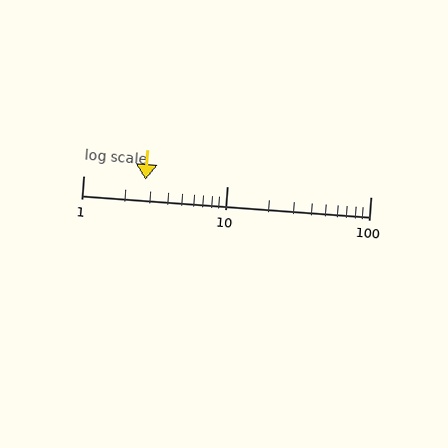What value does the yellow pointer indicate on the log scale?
The pointer indicates approximately 2.7.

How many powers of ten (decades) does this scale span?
The scale spans 2 decades, from 1 to 100.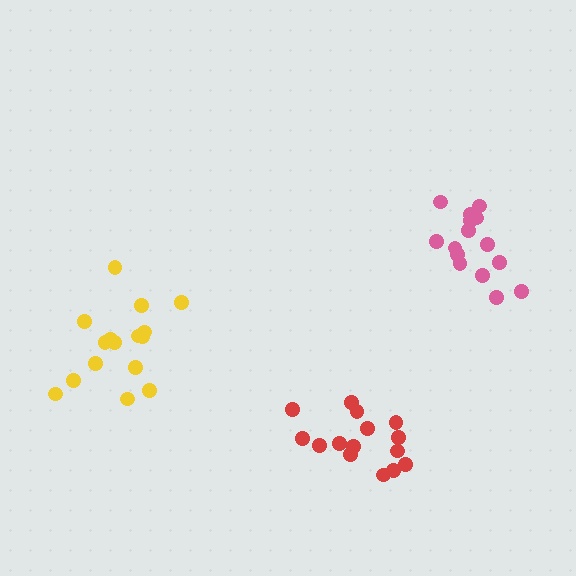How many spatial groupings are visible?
There are 3 spatial groupings.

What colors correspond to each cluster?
The clusters are colored: red, pink, yellow.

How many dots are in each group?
Group 1: 15 dots, Group 2: 15 dots, Group 3: 16 dots (46 total).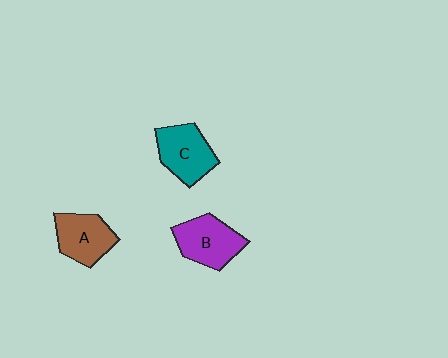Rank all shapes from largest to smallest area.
From largest to smallest: B (purple), C (teal), A (brown).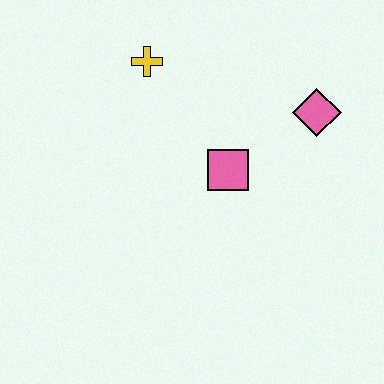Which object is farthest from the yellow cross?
The pink diamond is farthest from the yellow cross.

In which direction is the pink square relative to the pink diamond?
The pink square is to the left of the pink diamond.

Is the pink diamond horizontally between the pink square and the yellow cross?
No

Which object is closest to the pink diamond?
The pink square is closest to the pink diamond.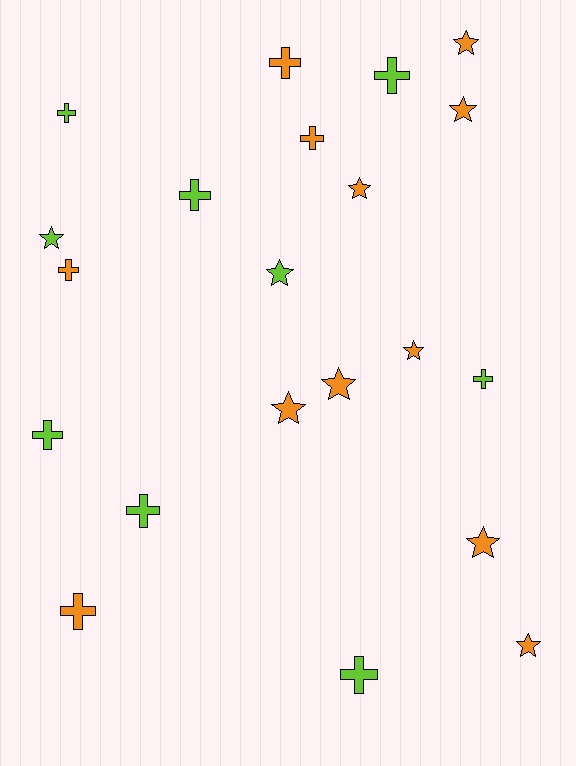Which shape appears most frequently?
Cross, with 11 objects.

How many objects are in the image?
There are 21 objects.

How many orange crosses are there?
There are 4 orange crosses.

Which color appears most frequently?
Orange, with 12 objects.